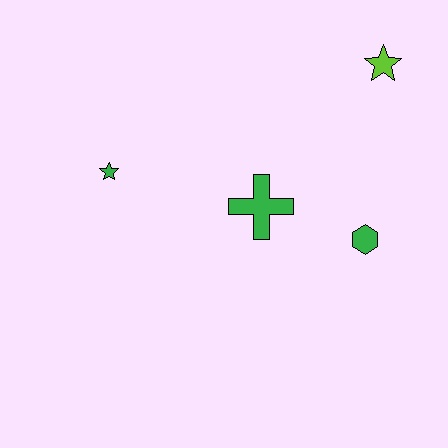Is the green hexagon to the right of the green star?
Yes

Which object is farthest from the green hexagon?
The green star is farthest from the green hexagon.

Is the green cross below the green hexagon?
No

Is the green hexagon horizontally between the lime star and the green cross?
Yes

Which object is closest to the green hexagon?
The green cross is closest to the green hexagon.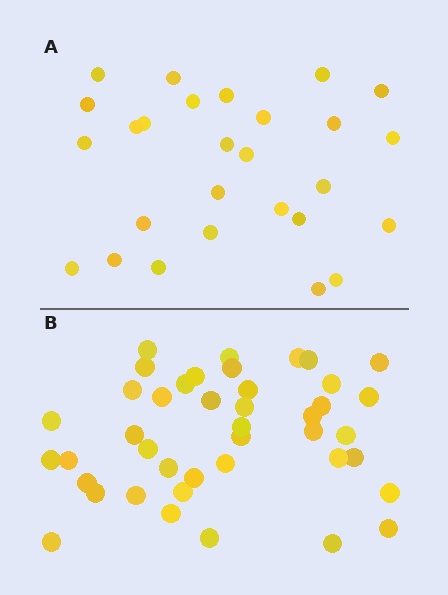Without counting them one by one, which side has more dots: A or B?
Region B (the bottom region) has more dots.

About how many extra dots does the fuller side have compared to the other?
Region B has approximately 15 more dots than region A.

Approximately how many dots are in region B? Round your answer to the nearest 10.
About 40 dots. (The exact count is 42, which rounds to 40.)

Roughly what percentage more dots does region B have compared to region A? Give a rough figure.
About 55% more.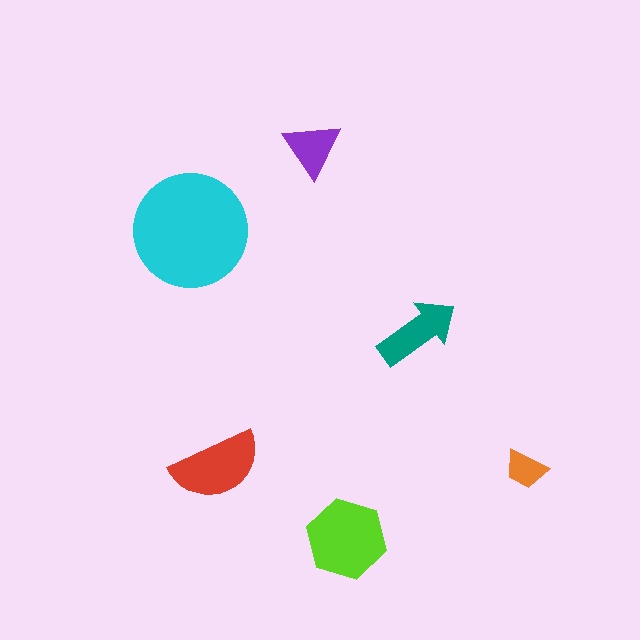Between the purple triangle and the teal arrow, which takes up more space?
The teal arrow.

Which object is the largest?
The cyan circle.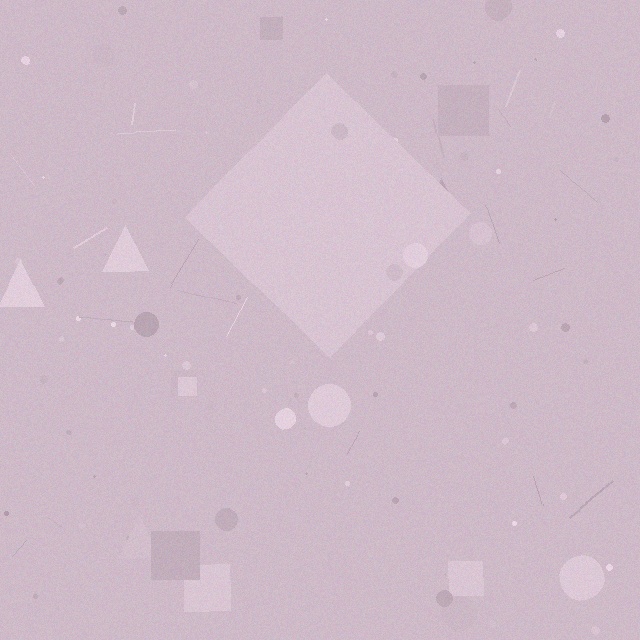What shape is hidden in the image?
A diamond is hidden in the image.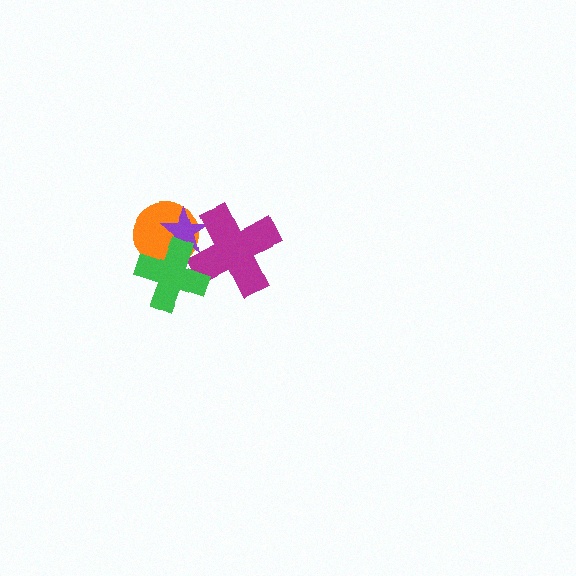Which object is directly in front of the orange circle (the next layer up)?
The purple star is directly in front of the orange circle.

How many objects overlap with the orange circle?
3 objects overlap with the orange circle.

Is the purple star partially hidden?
Yes, it is partially covered by another shape.